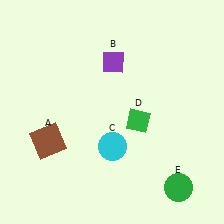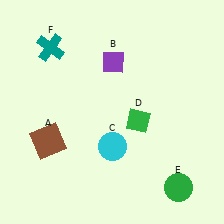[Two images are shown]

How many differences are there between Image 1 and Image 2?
There is 1 difference between the two images.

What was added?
A teal cross (F) was added in Image 2.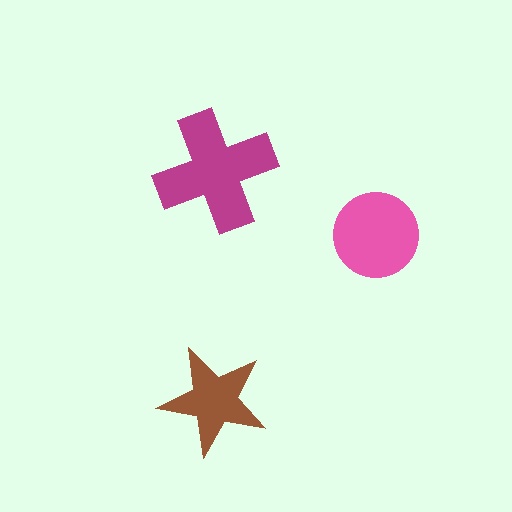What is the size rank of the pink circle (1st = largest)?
2nd.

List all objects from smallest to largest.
The brown star, the pink circle, the magenta cross.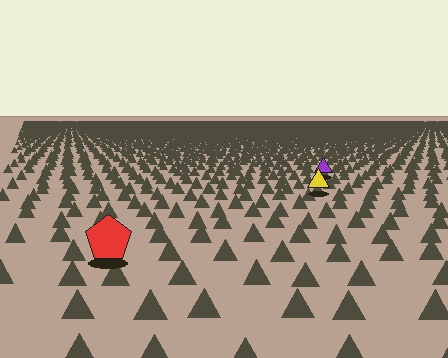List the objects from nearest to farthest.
From nearest to farthest: the red pentagon, the yellow triangle, the purple triangle.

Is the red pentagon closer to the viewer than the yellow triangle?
Yes. The red pentagon is closer — you can tell from the texture gradient: the ground texture is coarser near it.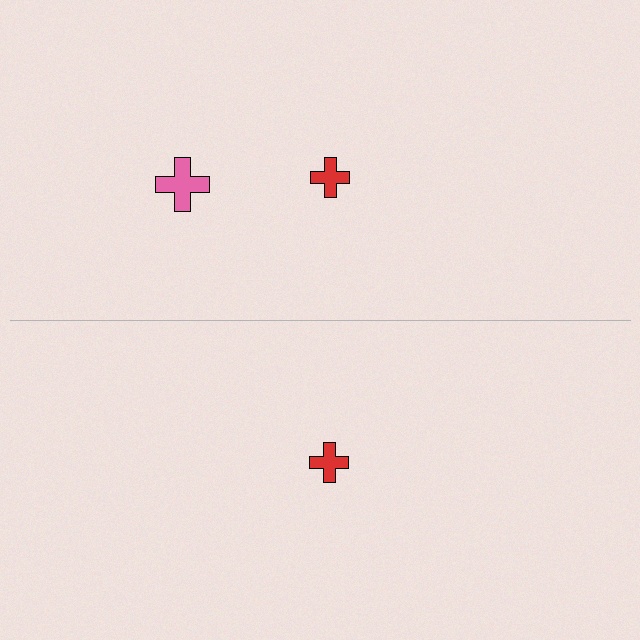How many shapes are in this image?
There are 3 shapes in this image.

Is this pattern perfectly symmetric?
No, the pattern is not perfectly symmetric. A pink cross is missing from the bottom side.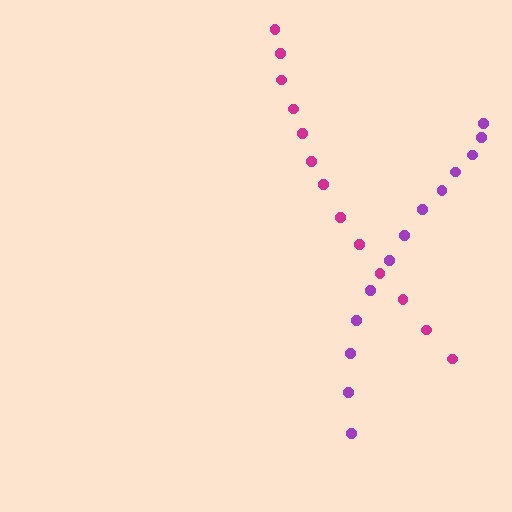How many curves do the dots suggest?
There are 2 distinct paths.